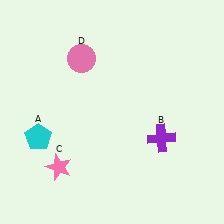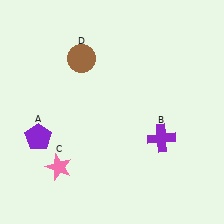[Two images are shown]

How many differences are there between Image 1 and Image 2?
There are 2 differences between the two images.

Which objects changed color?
A changed from cyan to purple. D changed from pink to brown.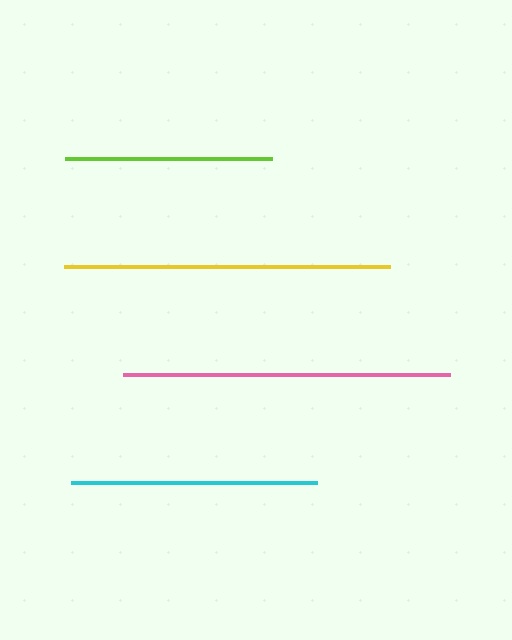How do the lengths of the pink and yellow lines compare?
The pink and yellow lines are approximately the same length.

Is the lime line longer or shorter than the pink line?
The pink line is longer than the lime line.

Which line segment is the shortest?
The lime line is the shortest at approximately 207 pixels.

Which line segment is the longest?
The pink line is the longest at approximately 327 pixels.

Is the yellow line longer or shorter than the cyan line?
The yellow line is longer than the cyan line.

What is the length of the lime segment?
The lime segment is approximately 207 pixels long.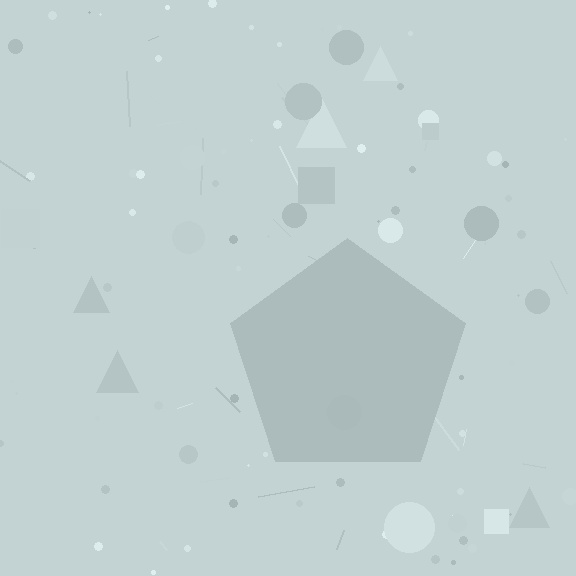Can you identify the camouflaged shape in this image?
The camouflaged shape is a pentagon.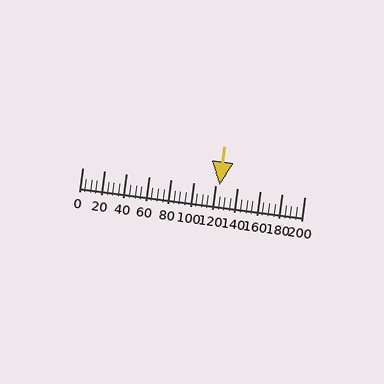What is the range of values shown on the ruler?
The ruler shows values from 0 to 200.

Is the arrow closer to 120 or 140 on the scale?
The arrow is closer to 120.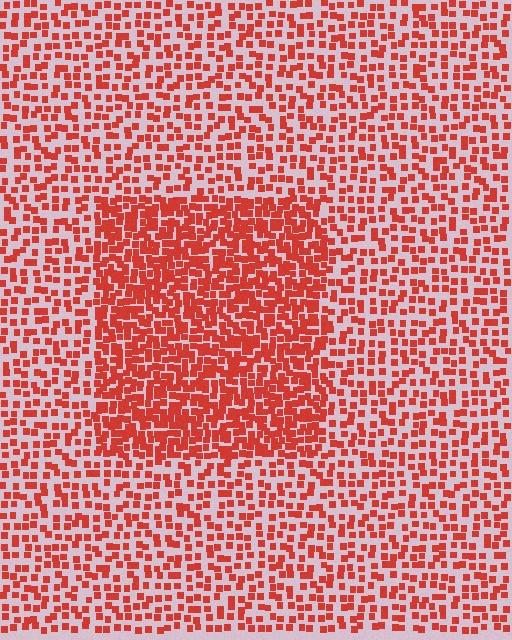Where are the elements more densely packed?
The elements are more densely packed inside the rectangle boundary.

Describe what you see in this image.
The image contains small red elements arranged at two different densities. A rectangle-shaped region is visible where the elements are more densely packed than the surrounding area.